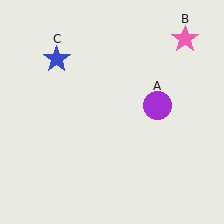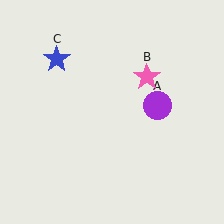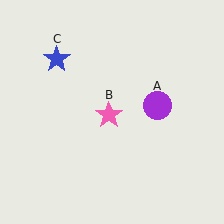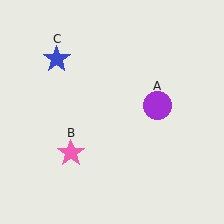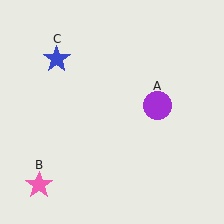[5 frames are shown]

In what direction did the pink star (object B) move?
The pink star (object B) moved down and to the left.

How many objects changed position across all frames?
1 object changed position: pink star (object B).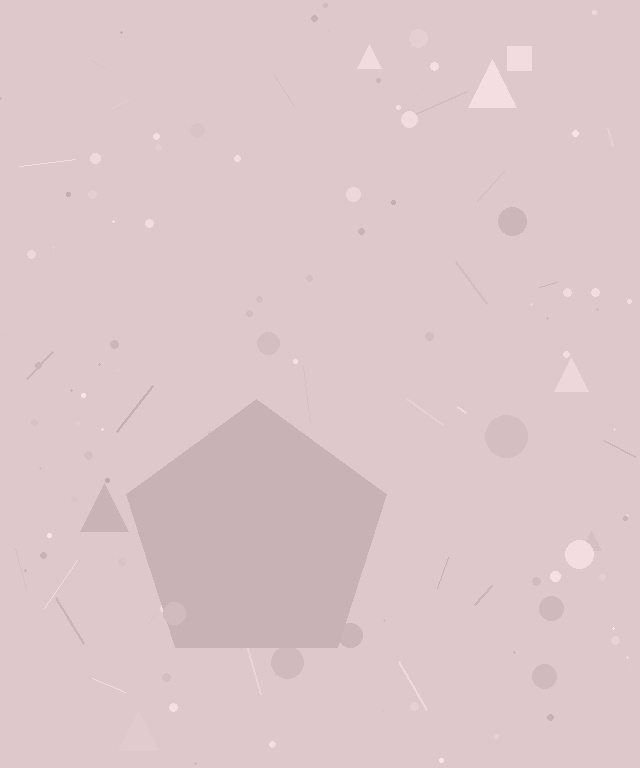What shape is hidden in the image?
A pentagon is hidden in the image.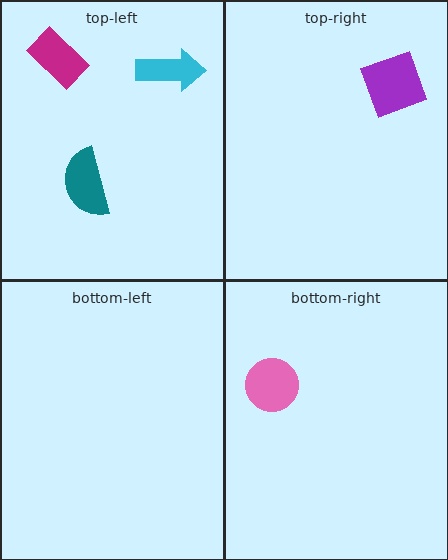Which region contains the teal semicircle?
The top-left region.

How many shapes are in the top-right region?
1.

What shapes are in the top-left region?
The magenta rectangle, the teal semicircle, the cyan arrow.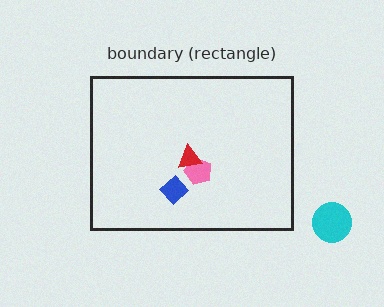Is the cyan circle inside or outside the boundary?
Outside.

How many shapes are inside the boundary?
3 inside, 1 outside.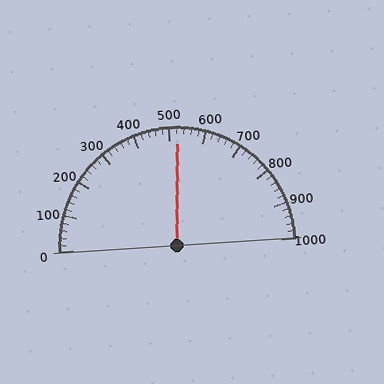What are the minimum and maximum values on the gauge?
The gauge ranges from 0 to 1000.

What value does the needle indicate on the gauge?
The needle indicates approximately 520.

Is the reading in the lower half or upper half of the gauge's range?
The reading is in the upper half of the range (0 to 1000).